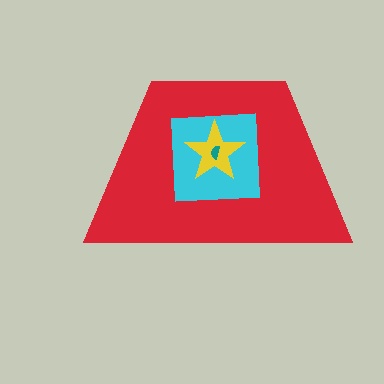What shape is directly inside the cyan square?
The yellow star.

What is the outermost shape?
The red trapezoid.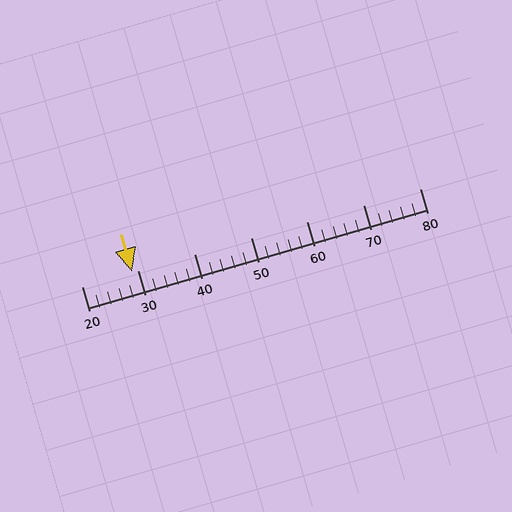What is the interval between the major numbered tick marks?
The major tick marks are spaced 10 units apart.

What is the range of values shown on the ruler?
The ruler shows values from 20 to 80.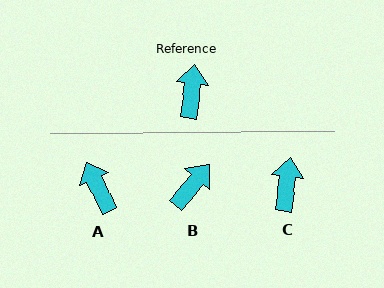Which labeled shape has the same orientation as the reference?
C.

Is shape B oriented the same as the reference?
No, it is off by about 32 degrees.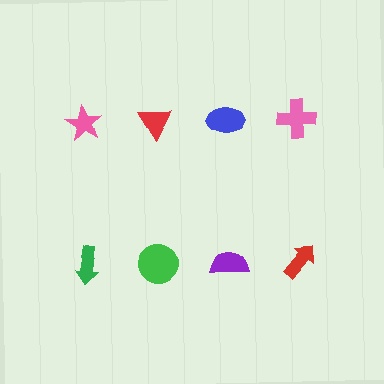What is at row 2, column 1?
A green arrow.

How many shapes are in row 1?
4 shapes.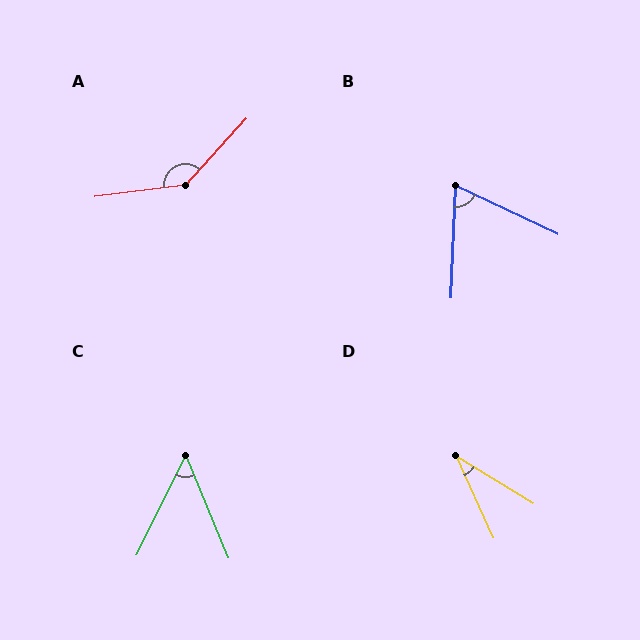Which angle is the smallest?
D, at approximately 34 degrees.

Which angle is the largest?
A, at approximately 140 degrees.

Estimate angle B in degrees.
Approximately 67 degrees.